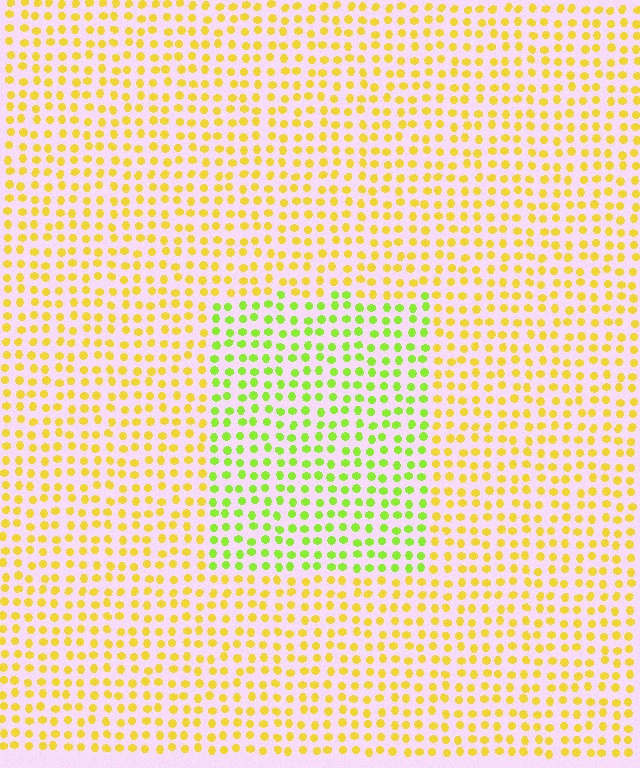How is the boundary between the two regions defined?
The boundary is defined purely by a slight shift in hue (about 40 degrees). Spacing, size, and orientation are identical on both sides.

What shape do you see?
I see a rectangle.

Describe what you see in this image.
The image is filled with small yellow elements in a uniform arrangement. A rectangle-shaped region is visible where the elements are tinted to a slightly different hue, forming a subtle color boundary.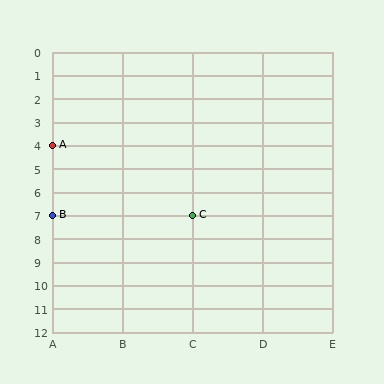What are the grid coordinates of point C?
Point C is at grid coordinates (C, 7).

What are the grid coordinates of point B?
Point B is at grid coordinates (A, 7).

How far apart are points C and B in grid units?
Points C and B are 2 columns apart.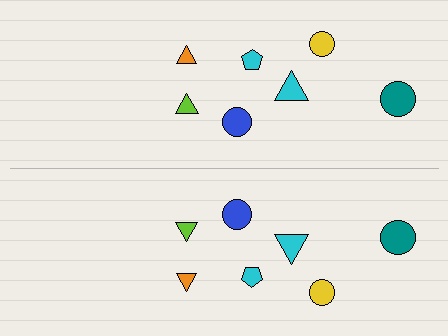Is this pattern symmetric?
Yes, this pattern has bilateral (reflection) symmetry.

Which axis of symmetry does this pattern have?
The pattern has a horizontal axis of symmetry running through the center of the image.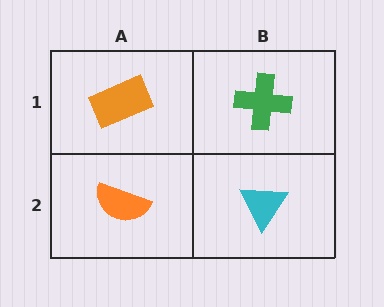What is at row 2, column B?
A cyan triangle.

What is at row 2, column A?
An orange semicircle.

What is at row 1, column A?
An orange rectangle.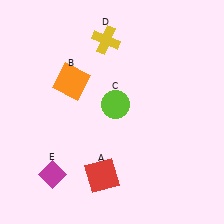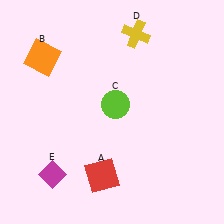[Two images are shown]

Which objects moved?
The objects that moved are: the orange square (B), the yellow cross (D).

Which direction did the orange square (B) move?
The orange square (B) moved left.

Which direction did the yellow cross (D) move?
The yellow cross (D) moved right.